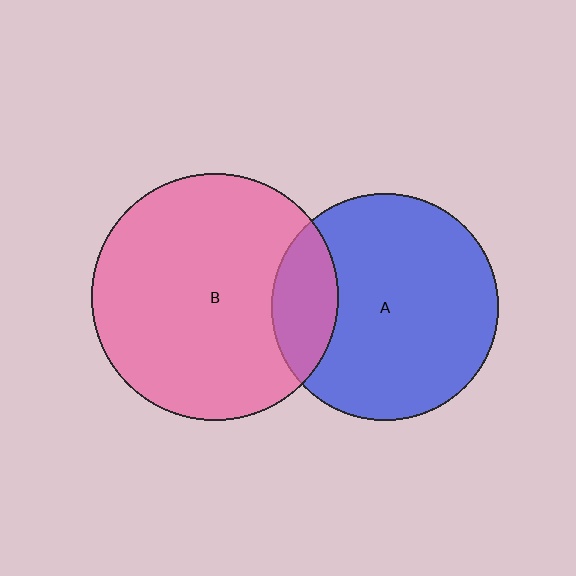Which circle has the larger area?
Circle B (pink).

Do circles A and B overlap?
Yes.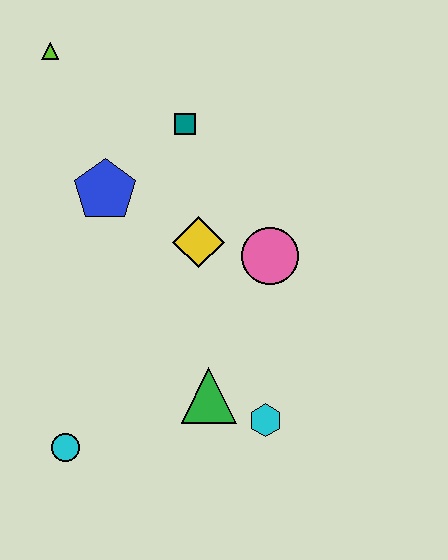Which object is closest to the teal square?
The blue pentagon is closest to the teal square.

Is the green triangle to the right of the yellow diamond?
Yes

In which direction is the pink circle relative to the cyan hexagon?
The pink circle is above the cyan hexagon.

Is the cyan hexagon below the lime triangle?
Yes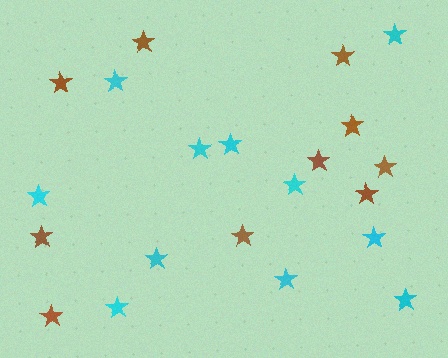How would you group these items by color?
There are 2 groups: one group of cyan stars (11) and one group of brown stars (10).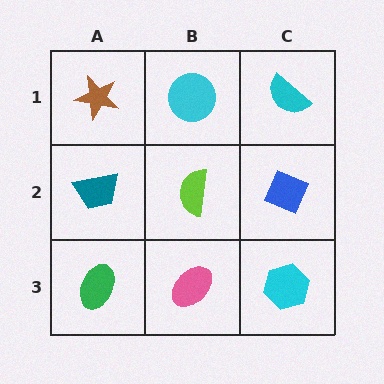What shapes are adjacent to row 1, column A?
A teal trapezoid (row 2, column A), a cyan circle (row 1, column B).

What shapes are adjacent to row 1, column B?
A lime semicircle (row 2, column B), a brown star (row 1, column A), a cyan semicircle (row 1, column C).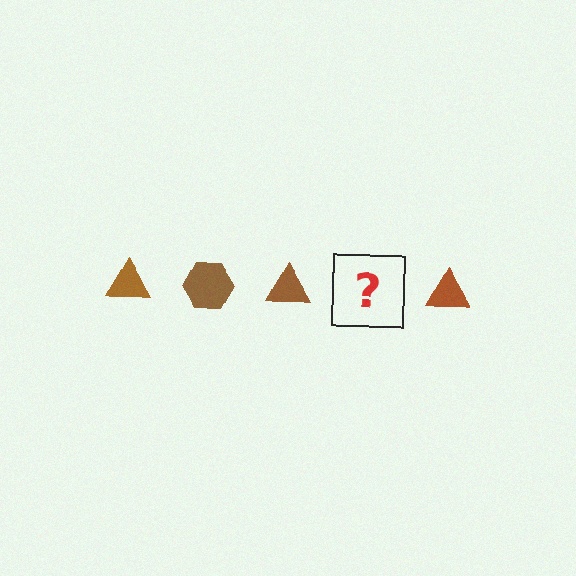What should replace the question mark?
The question mark should be replaced with a brown hexagon.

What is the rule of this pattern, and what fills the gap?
The rule is that the pattern cycles through triangle, hexagon shapes in brown. The gap should be filled with a brown hexagon.